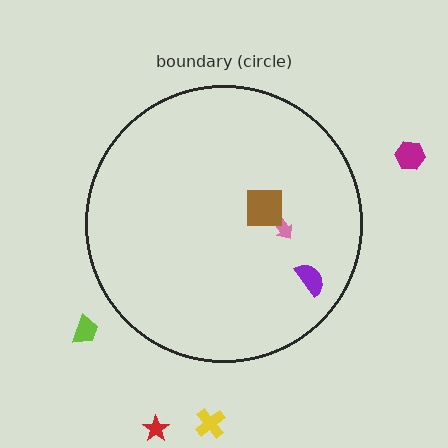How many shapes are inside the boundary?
3 inside, 4 outside.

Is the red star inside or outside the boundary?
Outside.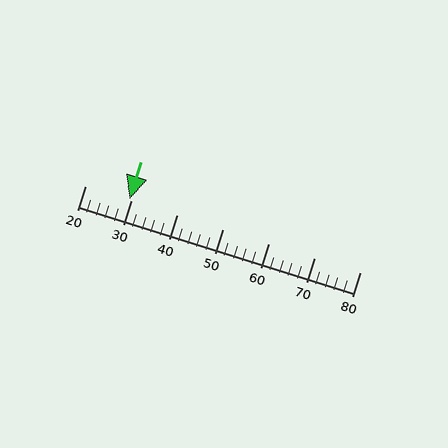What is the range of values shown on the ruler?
The ruler shows values from 20 to 80.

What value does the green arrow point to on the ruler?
The green arrow points to approximately 30.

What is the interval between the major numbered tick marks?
The major tick marks are spaced 10 units apart.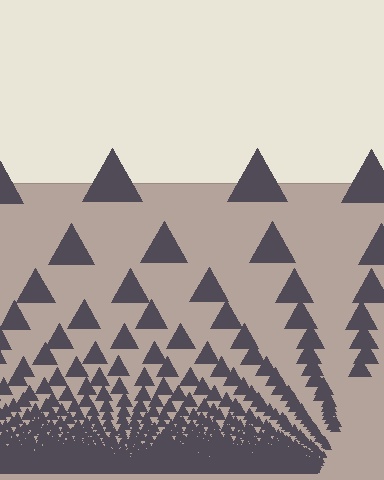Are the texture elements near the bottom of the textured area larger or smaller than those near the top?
Smaller. The gradient is inverted — elements near the bottom are smaller and denser.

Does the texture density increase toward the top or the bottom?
Density increases toward the bottom.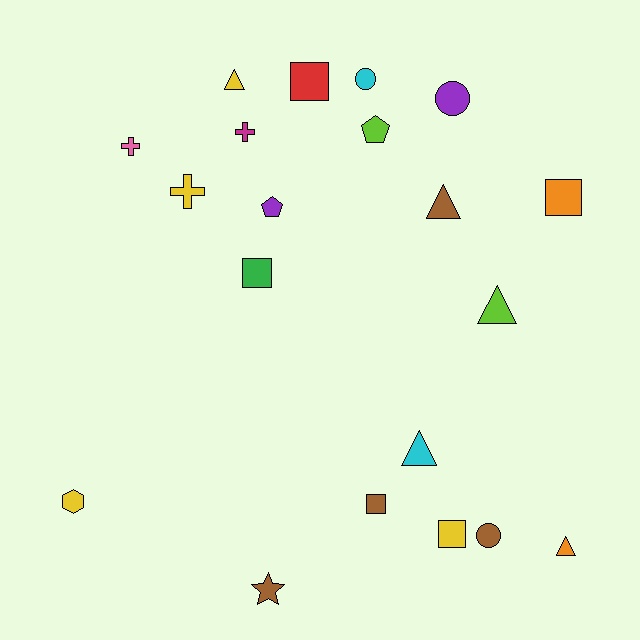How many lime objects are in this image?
There are 2 lime objects.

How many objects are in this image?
There are 20 objects.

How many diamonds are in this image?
There are no diamonds.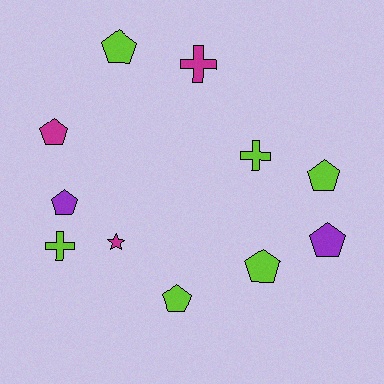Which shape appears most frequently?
Pentagon, with 7 objects.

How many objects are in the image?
There are 11 objects.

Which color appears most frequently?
Lime, with 6 objects.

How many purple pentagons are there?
There are 2 purple pentagons.